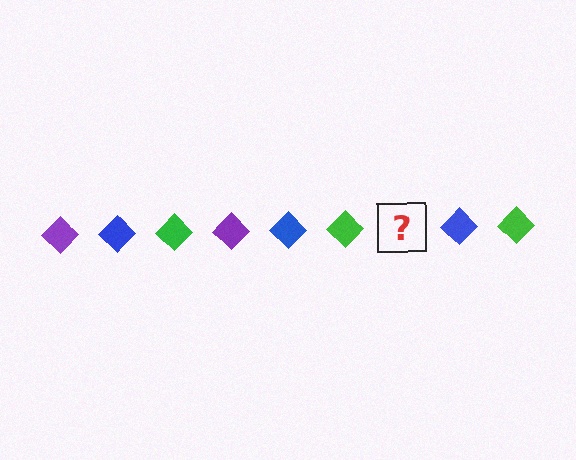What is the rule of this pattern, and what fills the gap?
The rule is that the pattern cycles through purple, blue, green diamonds. The gap should be filled with a purple diamond.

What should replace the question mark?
The question mark should be replaced with a purple diamond.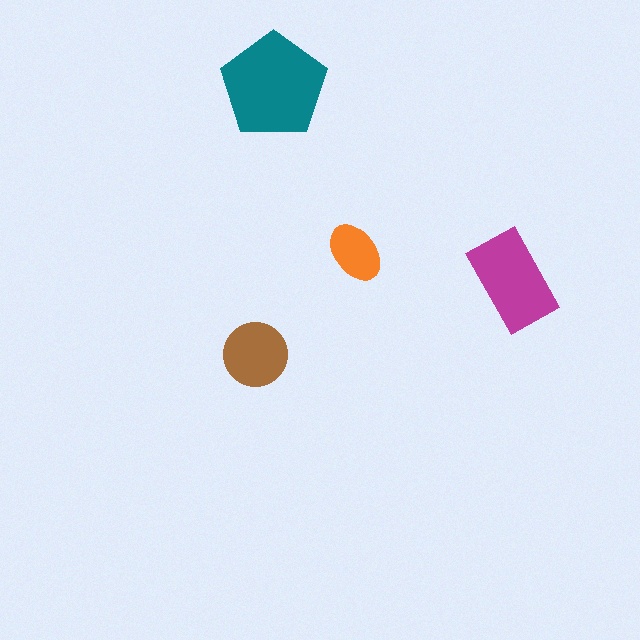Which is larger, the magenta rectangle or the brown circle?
The magenta rectangle.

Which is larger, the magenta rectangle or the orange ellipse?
The magenta rectangle.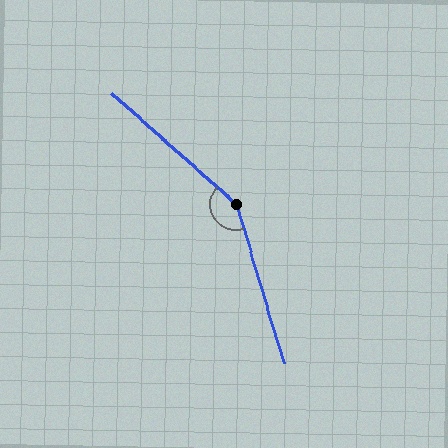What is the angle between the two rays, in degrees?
Approximately 148 degrees.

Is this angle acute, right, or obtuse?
It is obtuse.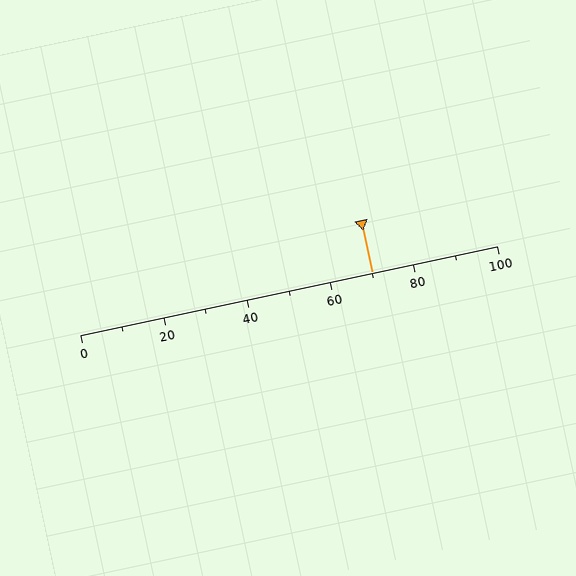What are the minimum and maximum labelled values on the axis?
The axis runs from 0 to 100.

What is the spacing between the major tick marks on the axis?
The major ticks are spaced 20 apart.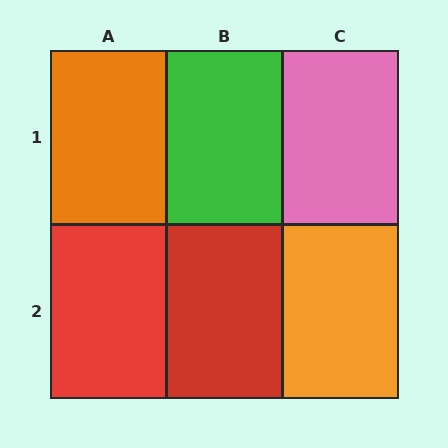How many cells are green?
1 cell is green.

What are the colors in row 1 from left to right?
Orange, green, pink.